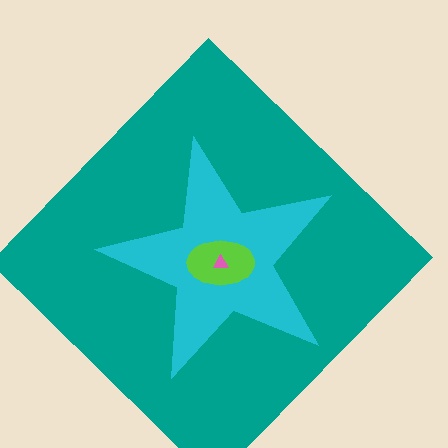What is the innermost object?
The pink triangle.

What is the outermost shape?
The teal diamond.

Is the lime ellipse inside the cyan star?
Yes.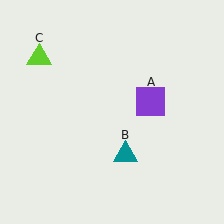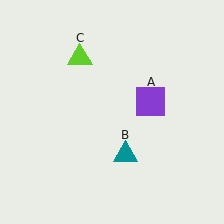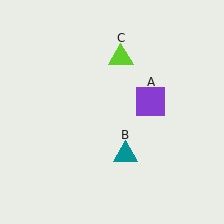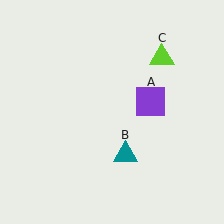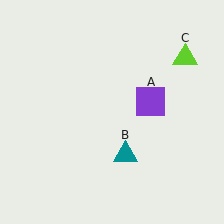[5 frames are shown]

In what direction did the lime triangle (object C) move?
The lime triangle (object C) moved right.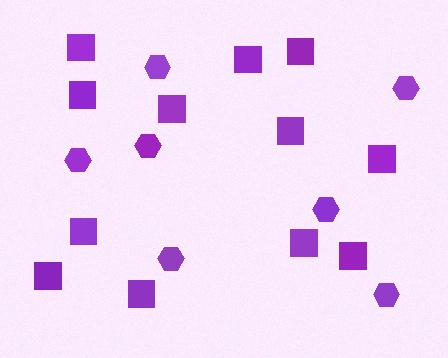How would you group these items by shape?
There are 2 groups: one group of hexagons (7) and one group of squares (12).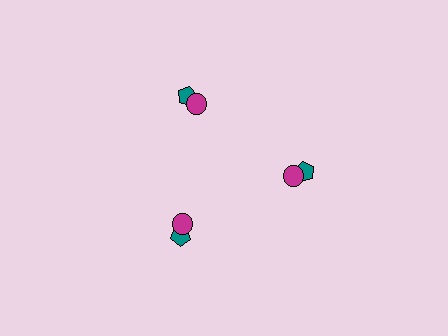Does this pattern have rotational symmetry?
Yes, this pattern has 3-fold rotational symmetry. It looks the same after rotating 120 degrees around the center.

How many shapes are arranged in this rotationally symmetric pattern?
There are 6 shapes, arranged in 3 groups of 2.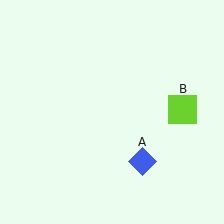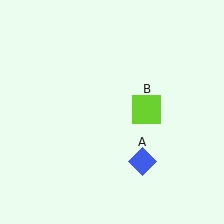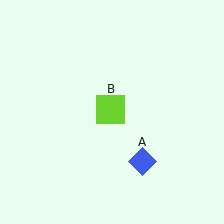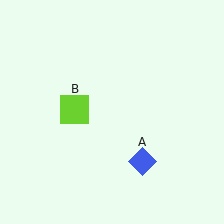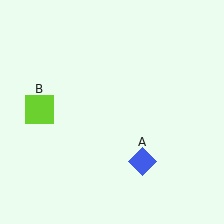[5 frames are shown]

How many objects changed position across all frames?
1 object changed position: lime square (object B).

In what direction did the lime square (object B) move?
The lime square (object B) moved left.